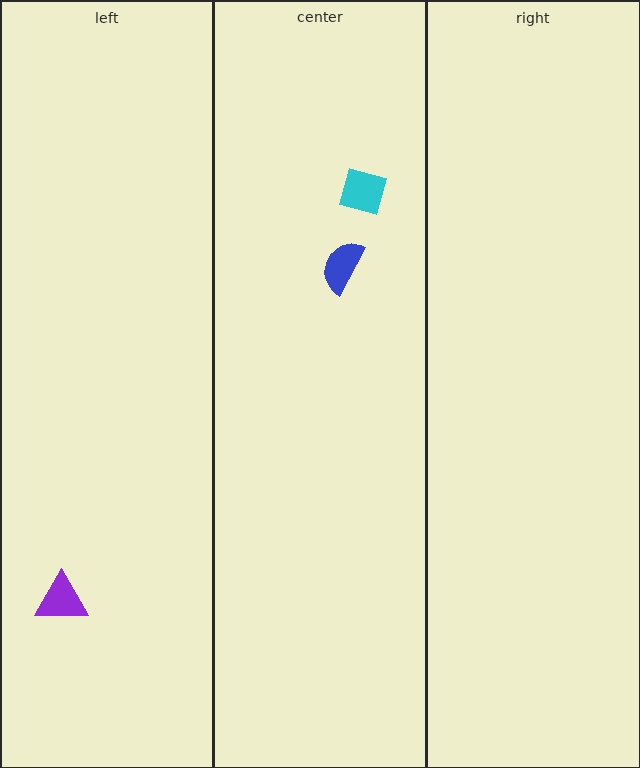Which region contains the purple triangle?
The left region.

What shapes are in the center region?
The cyan diamond, the blue semicircle.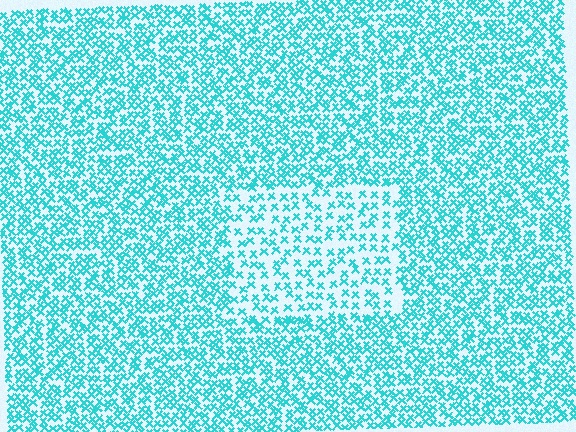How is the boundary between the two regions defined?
The boundary is defined by a change in element density (approximately 1.9x ratio). All elements are the same color, size, and shape.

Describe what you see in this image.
The image contains small cyan elements arranged at two different densities. A rectangle-shaped region is visible where the elements are less densely packed than the surrounding area.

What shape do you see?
I see a rectangle.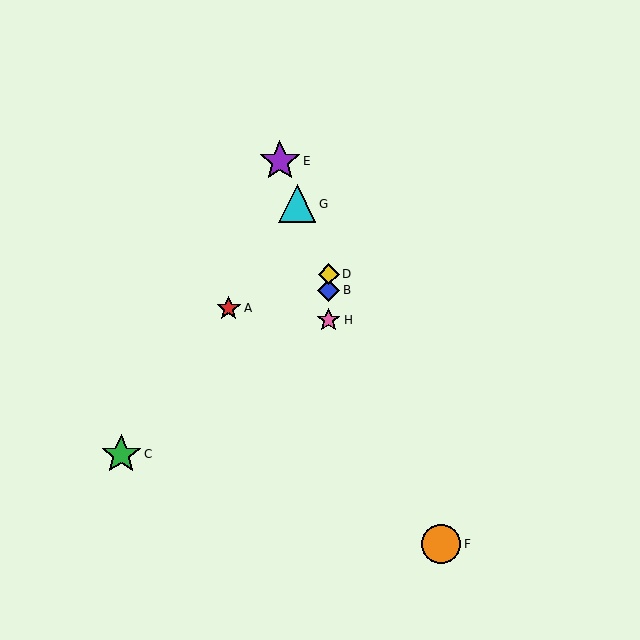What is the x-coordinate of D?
Object D is at x≈329.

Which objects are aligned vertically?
Objects B, D, H are aligned vertically.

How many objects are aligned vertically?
3 objects (B, D, H) are aligned vertically.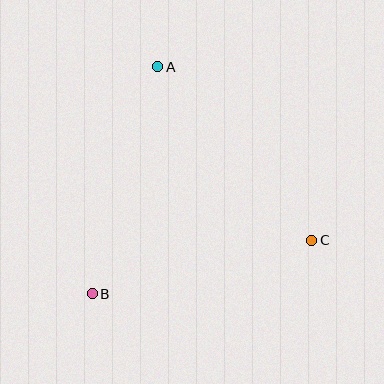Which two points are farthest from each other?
Points A and B are farthest from each other.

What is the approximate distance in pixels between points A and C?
The distance between A and C is approximately 232 pixels.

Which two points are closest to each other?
Points B and C are closest to each other.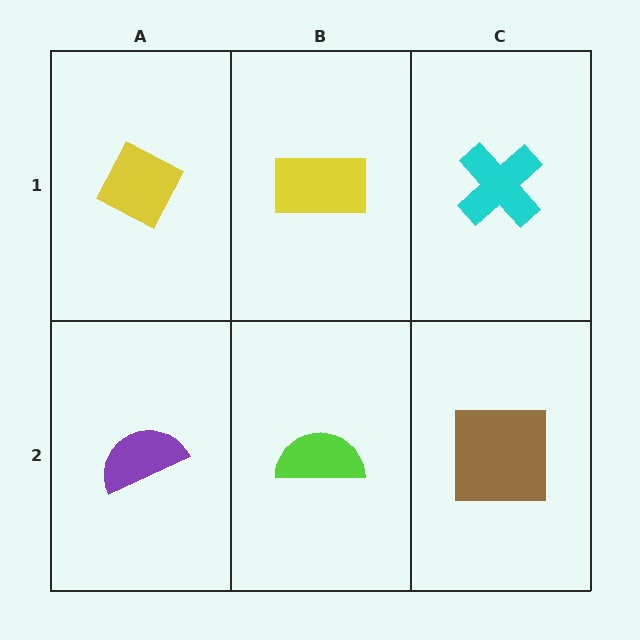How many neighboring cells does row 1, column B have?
3.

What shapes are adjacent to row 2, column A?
A yellow diamond (row 1, column A), a lime semicircle (row 2, column B).